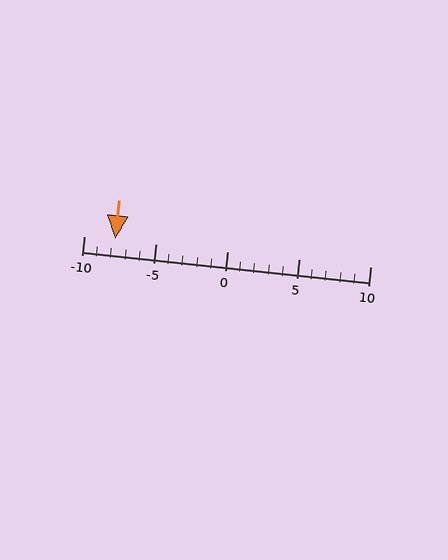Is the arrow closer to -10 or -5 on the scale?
The arrow is closer to -10.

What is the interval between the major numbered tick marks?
The major tick marks are spaced 5 units apart.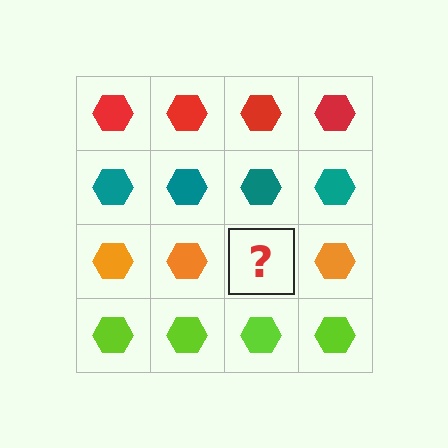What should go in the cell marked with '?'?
The missing cell should contain an orange hexagon.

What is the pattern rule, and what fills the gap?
The rule is that each row has a consistent color. The gap should be filled with an orange hexagon.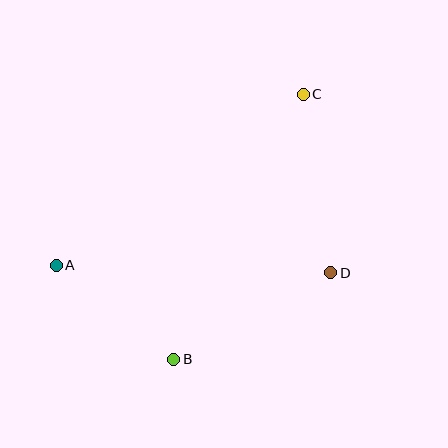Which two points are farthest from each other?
Points A and C are farthest from each other.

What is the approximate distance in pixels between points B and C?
The distance between B and C is approximately 295 pixels.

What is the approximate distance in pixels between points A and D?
The distance between A and D is approximately 275 pixels.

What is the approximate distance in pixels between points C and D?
The distance between C and D is approximately 181 pixels.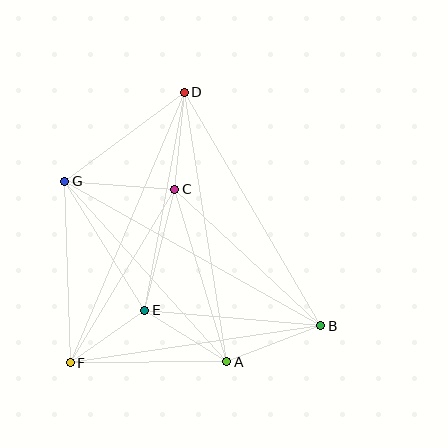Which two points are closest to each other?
Points E and F are closest to each other.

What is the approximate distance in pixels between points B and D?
The distance between B and D is approximately 270 pixels.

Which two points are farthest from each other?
Points B and G are farthest from each other.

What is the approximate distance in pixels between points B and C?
The distance between B and C is approximately 200 pixels.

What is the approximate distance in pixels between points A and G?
The distance between A and G is approximately 242 pixels.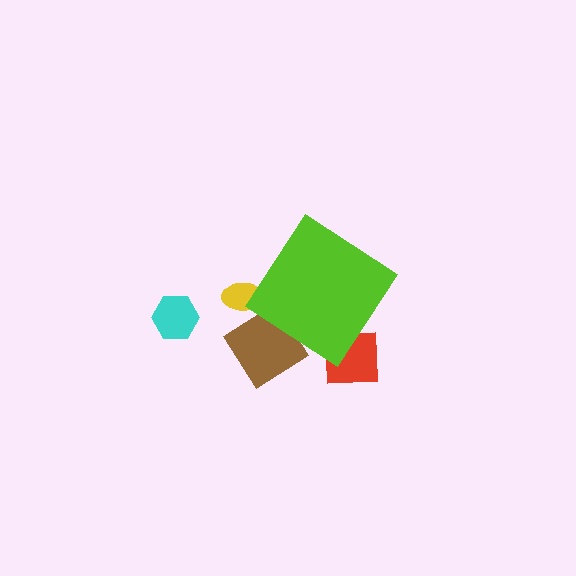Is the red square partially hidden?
Yes, the red square is partially hidden behind the lime diamond.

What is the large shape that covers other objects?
A lime diamond.